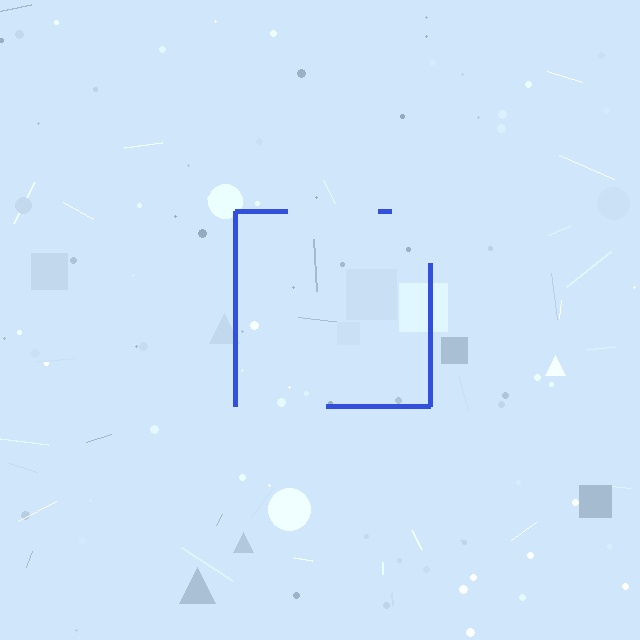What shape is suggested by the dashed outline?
The dashed outline suggests a square.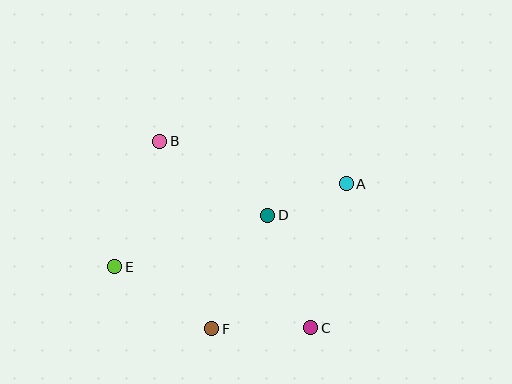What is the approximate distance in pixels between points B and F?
The distance between B and F is approximately 195 pixels.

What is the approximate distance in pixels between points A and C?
The distance between A and C is approximately 148 pixels.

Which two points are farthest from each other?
Points A and E are farthest from each other.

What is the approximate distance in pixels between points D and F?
The distance between D and F is approximately 127 pixels.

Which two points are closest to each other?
Points A and D are closest to each other.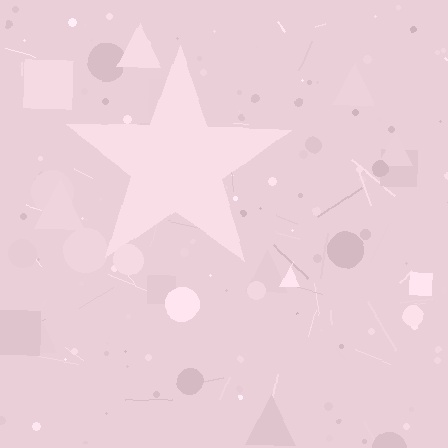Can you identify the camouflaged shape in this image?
The camouflaged shape is a star.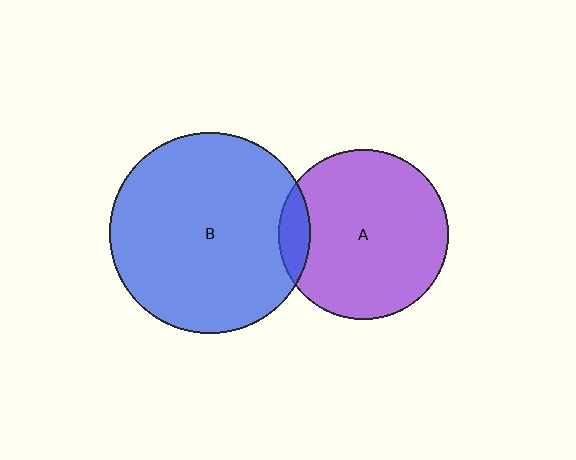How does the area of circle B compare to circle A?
Approximately 1.4 times.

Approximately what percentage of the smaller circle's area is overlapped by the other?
Approximately 10%.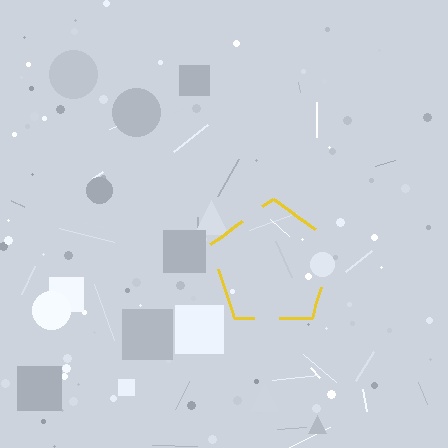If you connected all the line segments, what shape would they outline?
They would outline a pentagon.